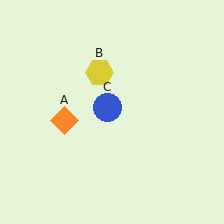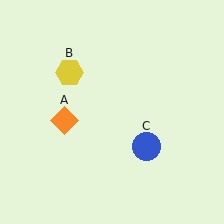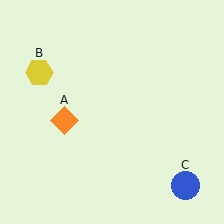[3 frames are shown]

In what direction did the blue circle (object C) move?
The blue circle (object C) moved down and to the right.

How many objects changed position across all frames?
2 objects changed position: yellow hexagon (object B), blue circle (object C).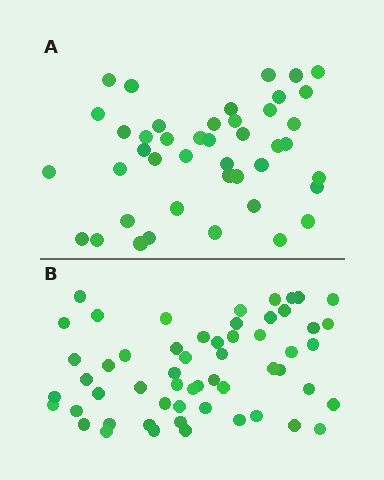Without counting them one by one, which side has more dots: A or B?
Region B (the bottom region) has more dots.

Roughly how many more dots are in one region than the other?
Region B has approximately 15 more dots than region A.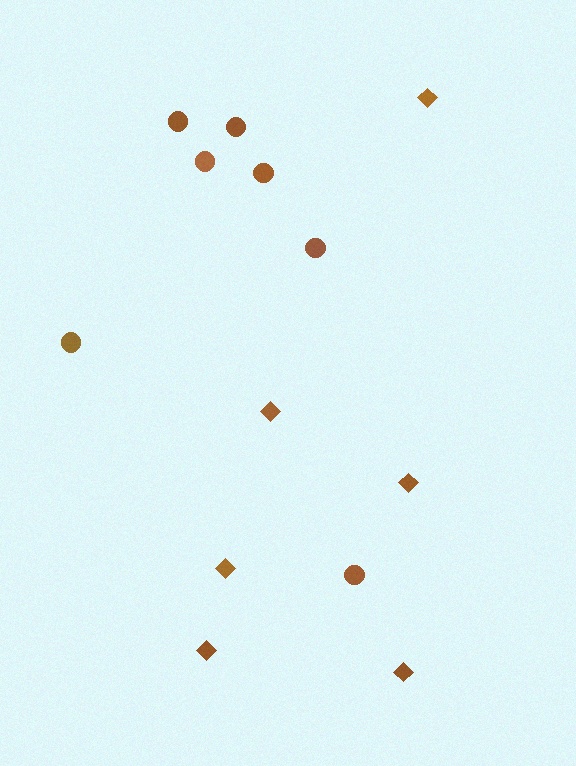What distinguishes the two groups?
There are 2 groups: one group of diamonds (6) and one group of circles (7).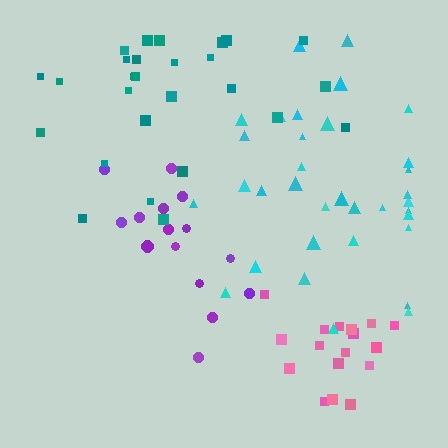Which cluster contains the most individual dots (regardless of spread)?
Cyan (34).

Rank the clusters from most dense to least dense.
pink, purple, cyan, teal.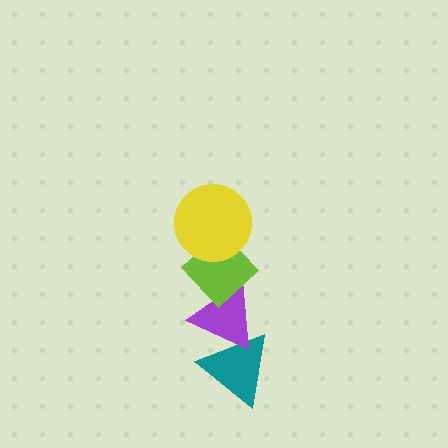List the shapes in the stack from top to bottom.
From top to bottom: the yellow circle, the lime diamond, the purple triangle, the teal triangle.